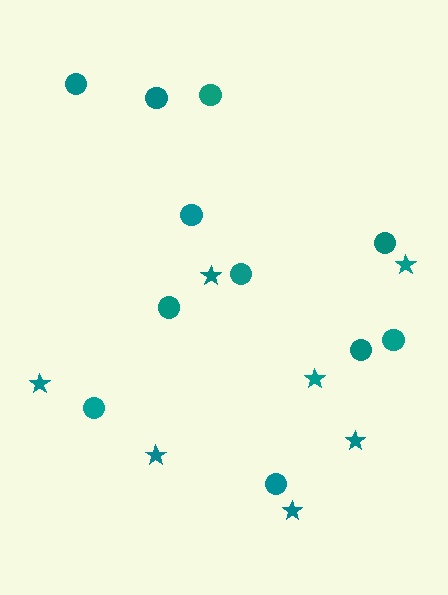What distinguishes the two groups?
There are 2 groups: one group of stars (7) and one group of circles (11).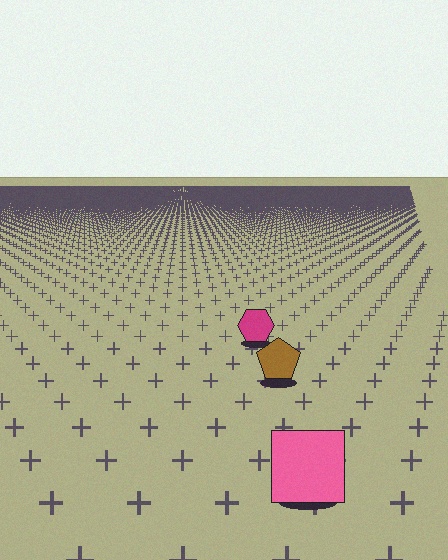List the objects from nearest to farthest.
From nearest to farthest: the pink square, the brown pentagon, the magenta hexagon.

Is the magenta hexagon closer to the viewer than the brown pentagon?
No. The brown pentagon is closer — you can tell from the texture gradient: the ground texture is coarser near it.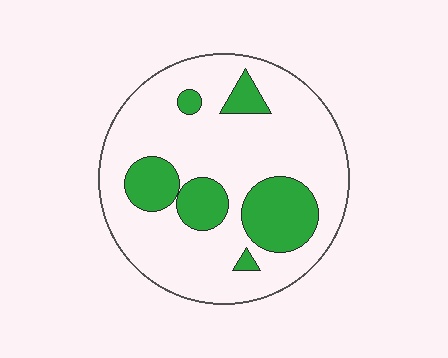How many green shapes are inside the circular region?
6.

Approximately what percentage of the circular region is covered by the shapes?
Approximately 25%.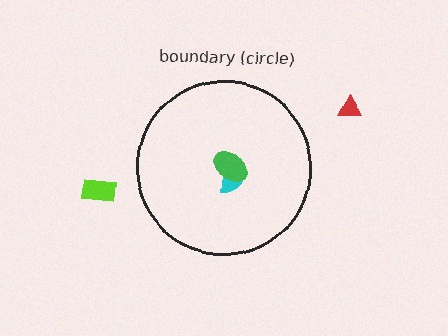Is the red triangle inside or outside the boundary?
Outside.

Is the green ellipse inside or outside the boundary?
Inside.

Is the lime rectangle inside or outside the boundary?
Outside.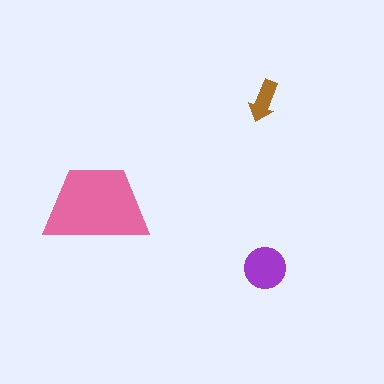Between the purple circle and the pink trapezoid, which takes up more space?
The pink trapezoid.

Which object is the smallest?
The brown arrow.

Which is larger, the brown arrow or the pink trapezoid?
The pink trapezoid.